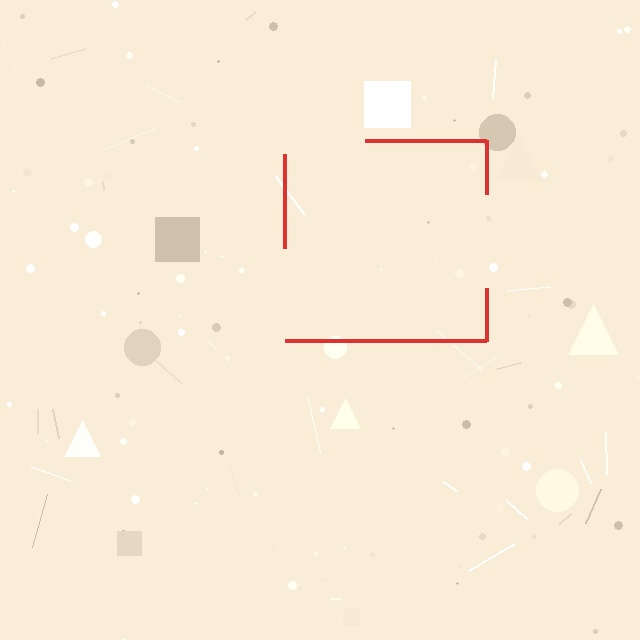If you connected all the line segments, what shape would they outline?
They would outline a square.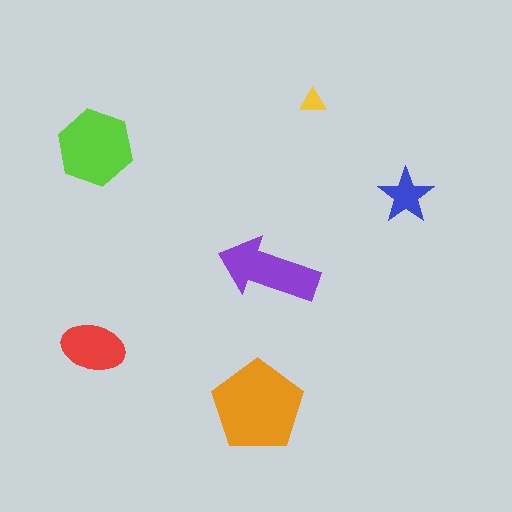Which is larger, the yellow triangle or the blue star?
The blue star.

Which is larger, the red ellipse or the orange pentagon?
The orange pentagon.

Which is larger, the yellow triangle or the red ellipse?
The red ellipse.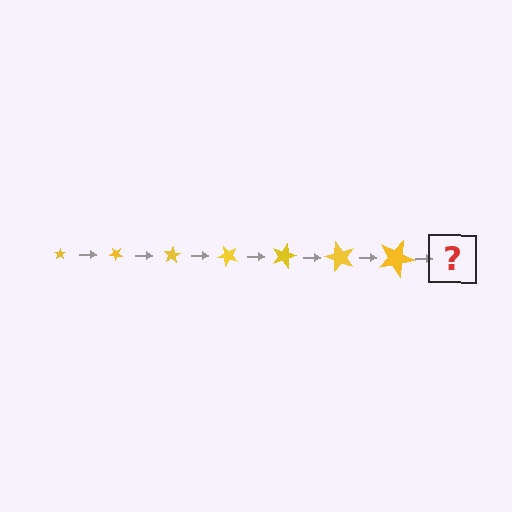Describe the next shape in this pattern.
It should be a star, larger than the previous one and rotated 280 degrees from the start.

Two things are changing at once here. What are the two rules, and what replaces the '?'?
The two rules are that the star grows larger each step and it rotates 40 degrees each step. The '?' should be a star, larger than the previous one and rotated 280 degrees from the start.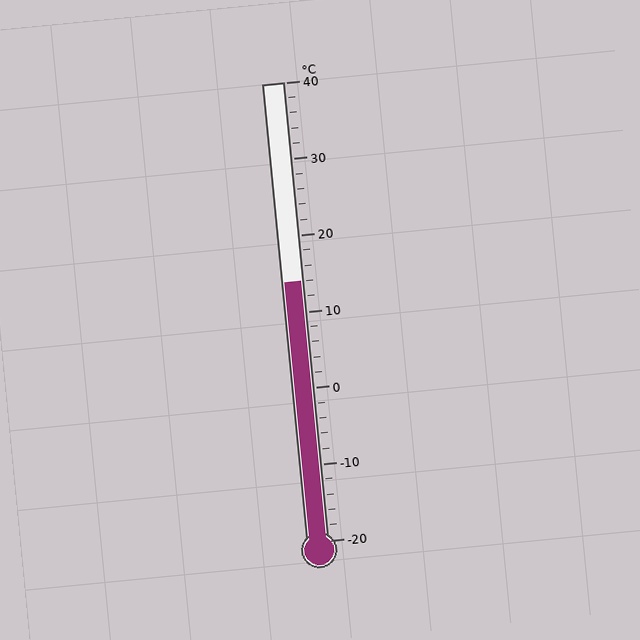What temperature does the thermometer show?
The thermometer shows approximately 14°C.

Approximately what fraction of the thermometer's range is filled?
The thermometer is filled to approximately 55% of its range.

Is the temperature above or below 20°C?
The temperature is below 20°C.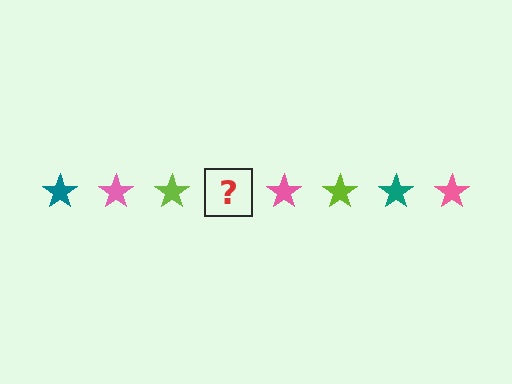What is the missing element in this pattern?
The missing element is a teal star.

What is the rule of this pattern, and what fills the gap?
The rule is that the pattern cycles through teal, pink, lime stars. The gap should be filled with a teal star.